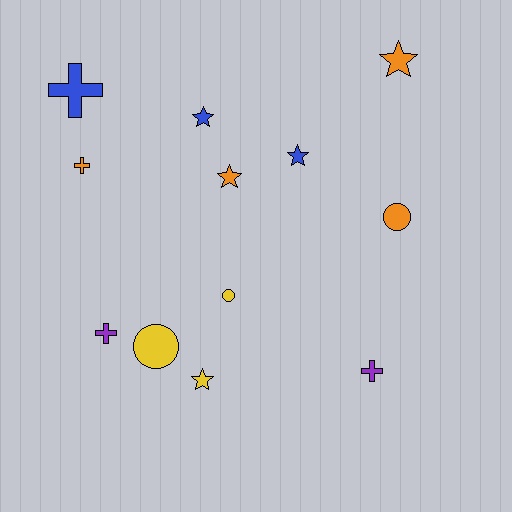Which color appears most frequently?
Orange, with 4 objects.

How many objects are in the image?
There are 12 objects.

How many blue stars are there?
There are 2 blue stars.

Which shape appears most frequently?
Star, with 5 objects.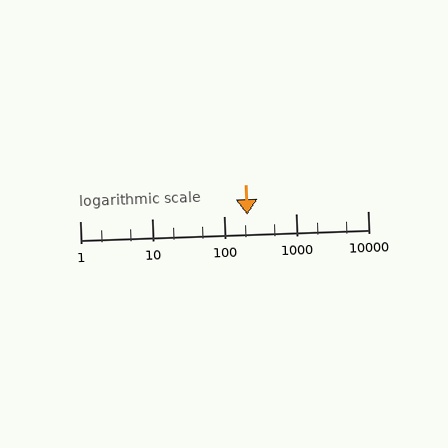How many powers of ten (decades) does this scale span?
The scale spans 4 decades, from 1 to 10000.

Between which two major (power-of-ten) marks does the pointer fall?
The pointer is between 100 and 1000.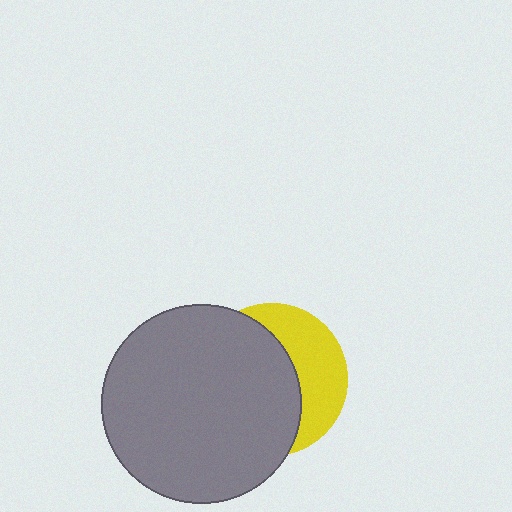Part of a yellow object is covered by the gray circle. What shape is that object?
It is a circle.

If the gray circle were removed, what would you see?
You would see the complete yellow circle.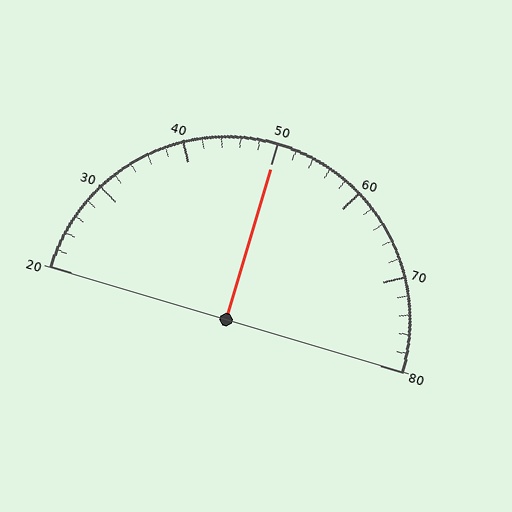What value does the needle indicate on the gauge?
The needle indicates approximately 50.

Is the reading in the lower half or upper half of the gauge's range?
The reading is in the upper half of the range (20 to 80).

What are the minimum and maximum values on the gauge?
The gauge ranges from 20 to 80.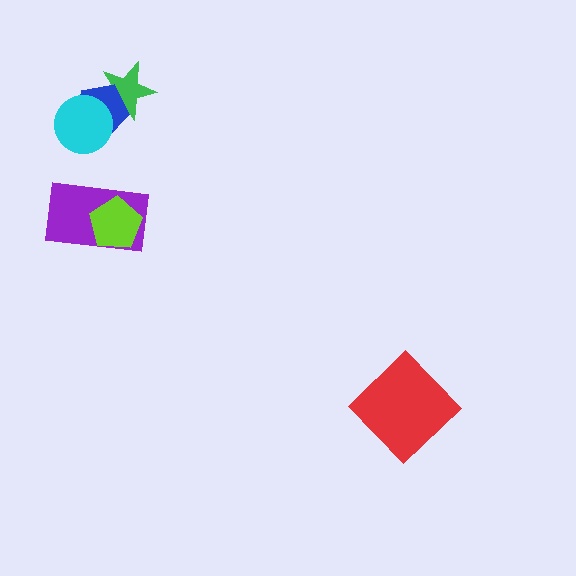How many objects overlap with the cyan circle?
1 object overlaps with the cyan circle.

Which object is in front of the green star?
The blue pentagon is in front of the green star.